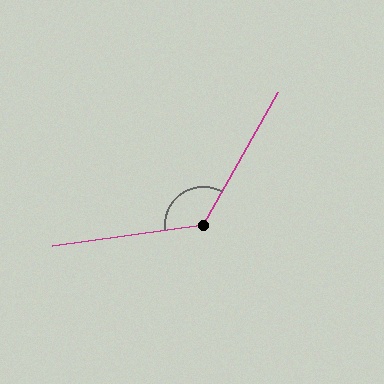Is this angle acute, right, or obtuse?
It is obtuse.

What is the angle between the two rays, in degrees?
Approximately 128 degrees.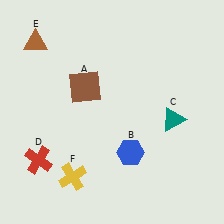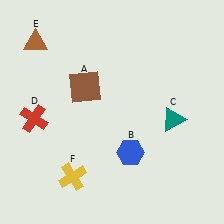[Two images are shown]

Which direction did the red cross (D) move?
The red cross (D) moved up.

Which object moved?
The red cross (D) moved up.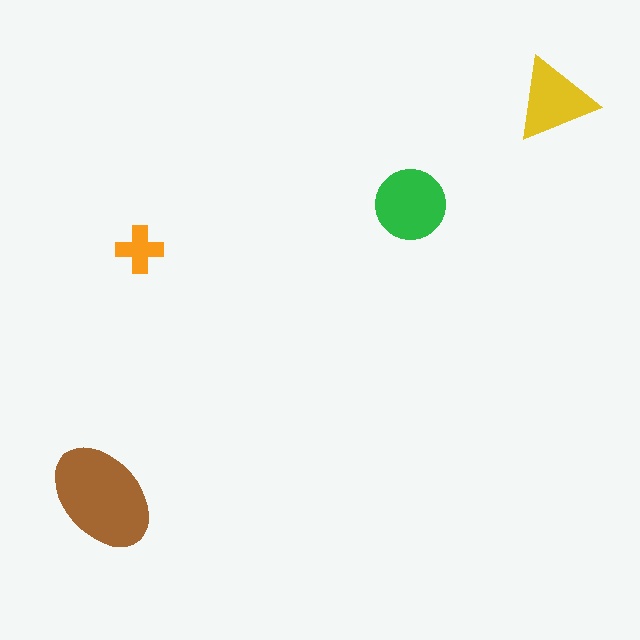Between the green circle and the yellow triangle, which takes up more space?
The green circle.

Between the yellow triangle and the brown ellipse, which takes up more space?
The brown ellipse.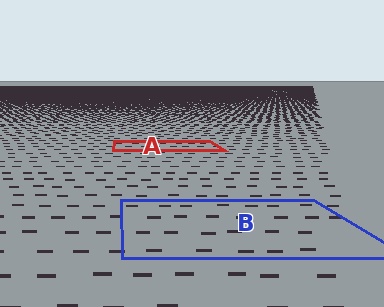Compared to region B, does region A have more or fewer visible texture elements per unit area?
Region A has more texture elements per unit area — they are packed more densely because it is farther away.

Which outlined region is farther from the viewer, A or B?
Region A is farther from the viewer — the texture elements inside it appear smaller and more densely packed.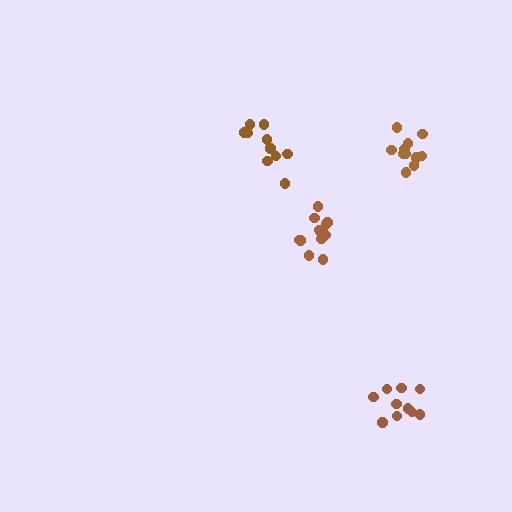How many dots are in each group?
Group 1: 10 dots, Group 2: 12 dots, Group 3: 10 dots, Group 4: 11 dots (43 total).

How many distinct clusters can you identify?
There are 4 distinct clusters.